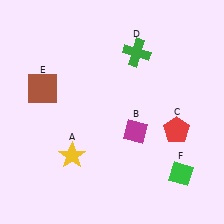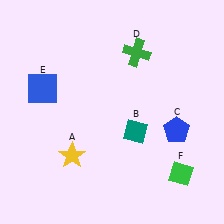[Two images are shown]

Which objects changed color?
B changed from magenta to teal. C changed from red to blue. E changed from brown to blue.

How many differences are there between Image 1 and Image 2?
There are 3 differences between the two images.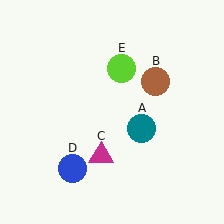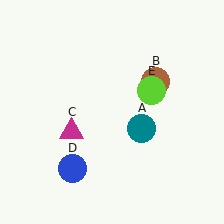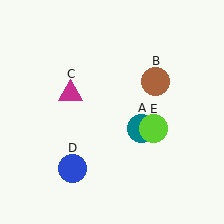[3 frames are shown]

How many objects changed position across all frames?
2 objects changed position: magenta triangle (object C), lime circle (object E).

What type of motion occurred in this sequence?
The magenta triangle (object C), lime circle (object E) rotated clockwise around the center of the scene.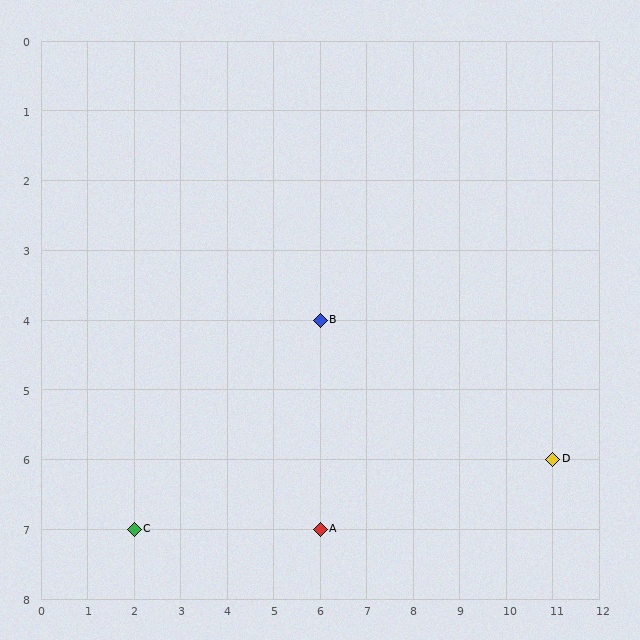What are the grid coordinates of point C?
Point C is at grid coordinates (2, 7).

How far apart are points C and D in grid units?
Points C and D are 9 columns and 1 row apart (about 9.1 grid units diagonally).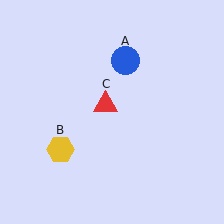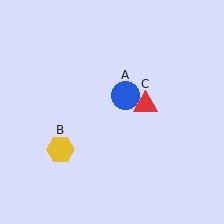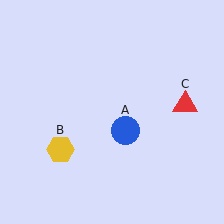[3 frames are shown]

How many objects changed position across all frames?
2 objects changed position: blue circle (object A), red triangle (object C).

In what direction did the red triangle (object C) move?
The red triangle (object C) moved right.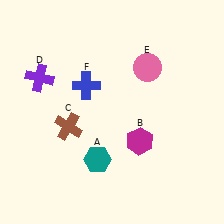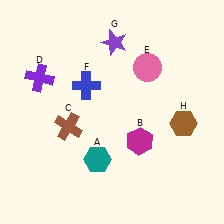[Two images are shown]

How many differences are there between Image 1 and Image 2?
There are 2 differences between the two images.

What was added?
A purple star (G), a brown hexagon (H) were added in Image 2.